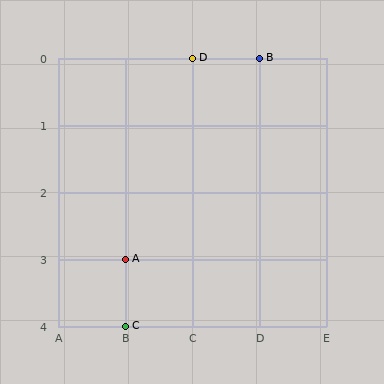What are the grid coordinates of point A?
Point A is at grid coordinates (B, 3).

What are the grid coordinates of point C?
Point C is at grid coordinates (B, 4).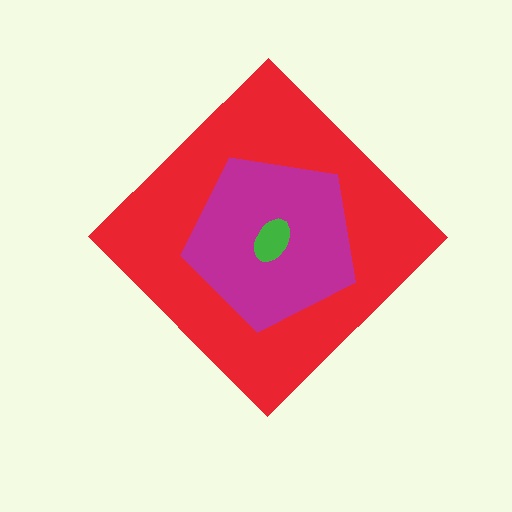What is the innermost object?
The green ellipse.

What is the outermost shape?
The red diamond.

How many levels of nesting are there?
3.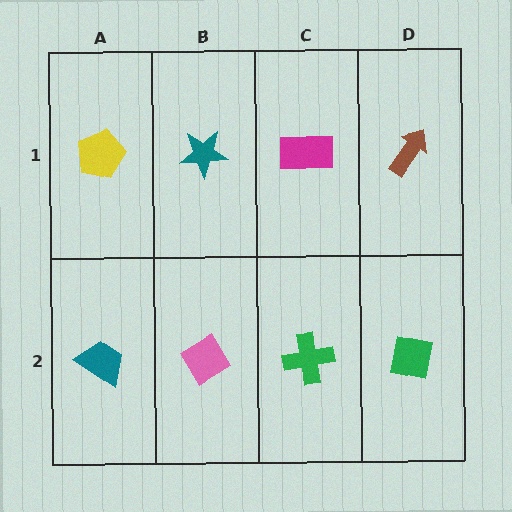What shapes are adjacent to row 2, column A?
A yellow pentagon (row 1, column A), a pink diamond (row 2, column B).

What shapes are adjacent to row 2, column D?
A brown arrow (row 1, column D), a green cross (row 2, column C).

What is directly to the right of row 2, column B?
A green cross.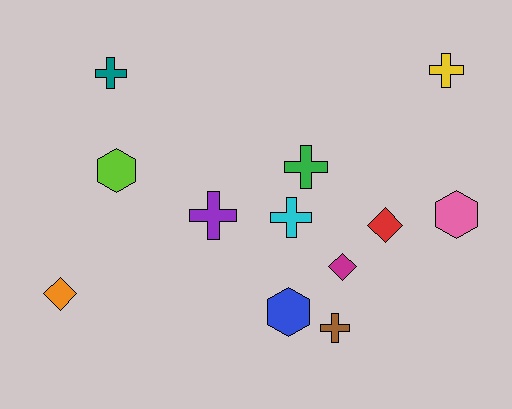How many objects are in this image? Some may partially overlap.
There are 12 objects.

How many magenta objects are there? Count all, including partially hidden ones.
There is 1 magenta object.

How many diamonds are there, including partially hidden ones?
There are 3 diamonds.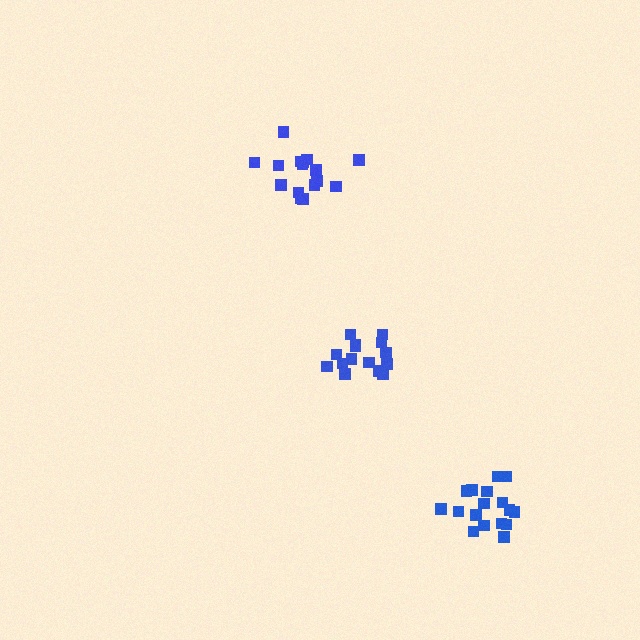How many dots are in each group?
Group 1: 17 dots, Group 2: 17 dots, Group 3: 16 dots (50 total).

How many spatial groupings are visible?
There are 3 spatial groupings.